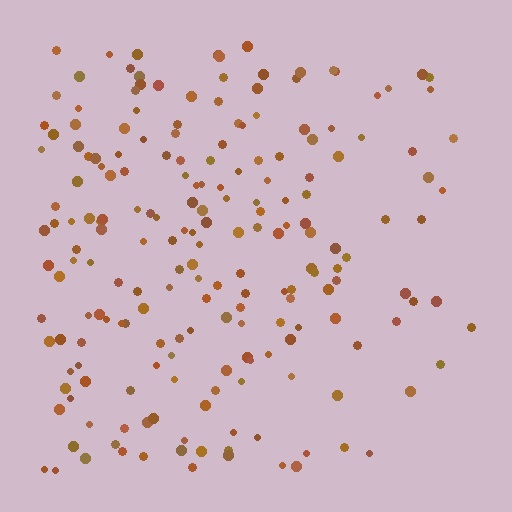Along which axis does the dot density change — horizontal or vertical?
Horizontal.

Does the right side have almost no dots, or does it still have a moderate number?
Still a moderate number, just noticeably fewer than the left.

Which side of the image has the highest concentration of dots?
The left.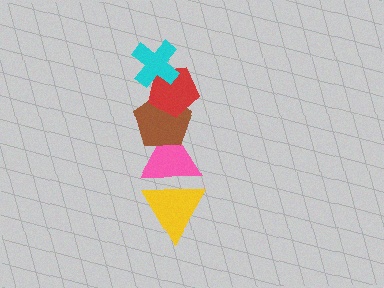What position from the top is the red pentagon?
The red pentagon is 2nd from the top.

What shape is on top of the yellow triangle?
The pink triangle is on top of the yellow triangle.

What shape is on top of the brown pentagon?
The red pentagon is on top of the brown pentagon.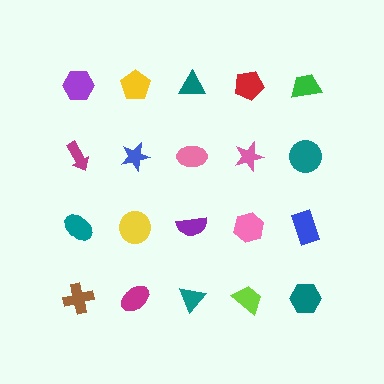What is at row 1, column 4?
A red pentagon.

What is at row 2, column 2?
A blue star.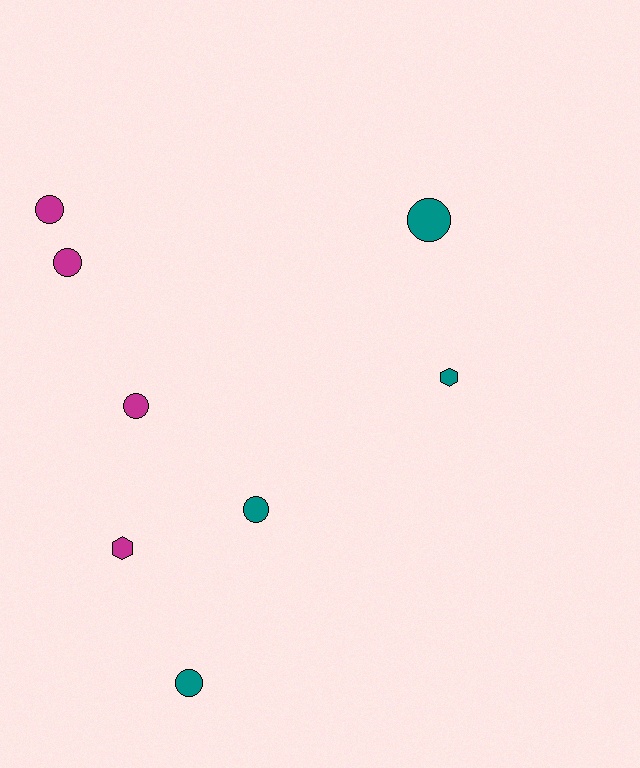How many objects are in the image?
There are 8 objects.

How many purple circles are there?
There are no purple circles.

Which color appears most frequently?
Teal, with 4 objects.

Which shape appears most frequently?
Circle, with 6 objects.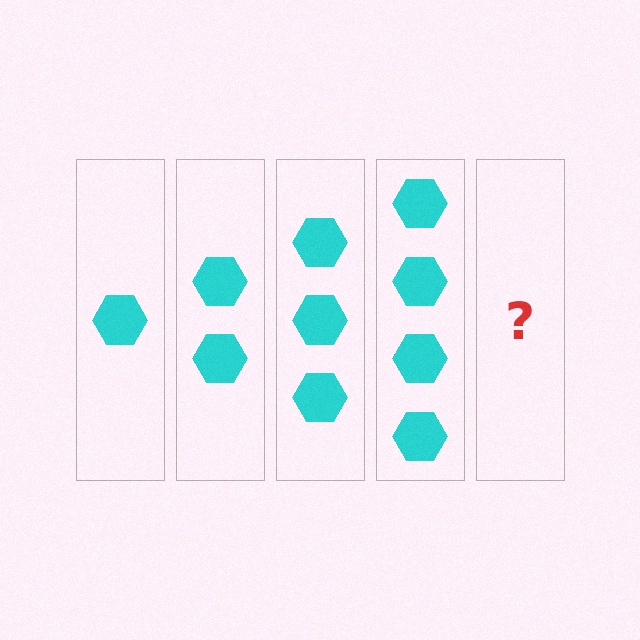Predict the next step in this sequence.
The next step is 5 hexagons.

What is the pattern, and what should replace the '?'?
The pattern is that each step adds one more hexagon. The '?' should be 5 hexagons.